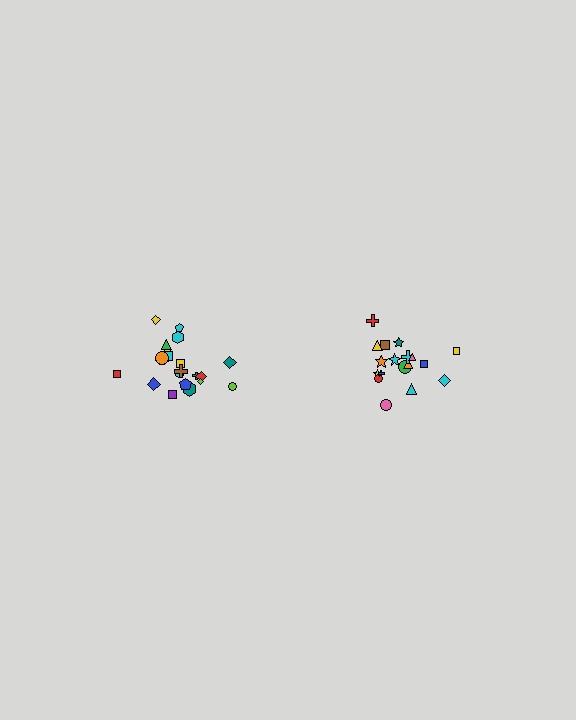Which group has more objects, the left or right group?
The left group.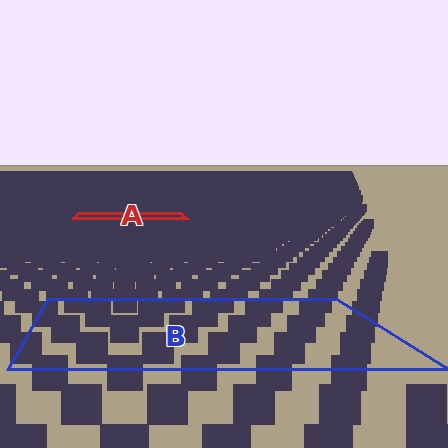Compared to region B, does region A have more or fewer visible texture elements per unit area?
Region A has more texture elements per unit area — they are packed more densely because it is farther away.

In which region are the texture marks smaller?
The texture marks are smaller in region A, because it is farther away.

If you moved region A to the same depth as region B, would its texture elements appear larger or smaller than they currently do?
They would appear larger. At a closer depth, the same texture elements are projected at a bigger on-screen size.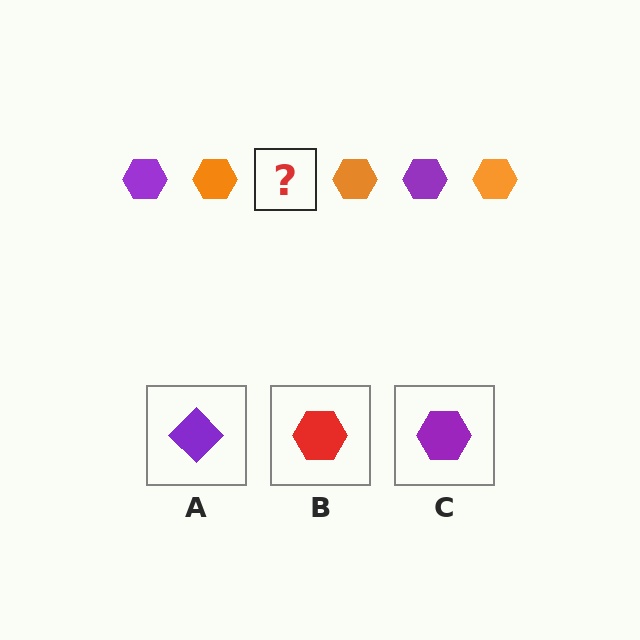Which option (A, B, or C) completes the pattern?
C.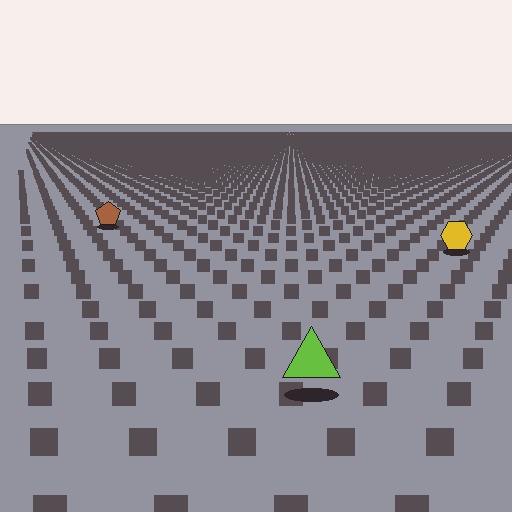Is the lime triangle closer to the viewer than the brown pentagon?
Yes. The lime triangle is closer — you can tell from the texture gradient: the ground texture is coarser near it.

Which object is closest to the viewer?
The lime triangle is closest. The texture marks near it are larger and more spread out.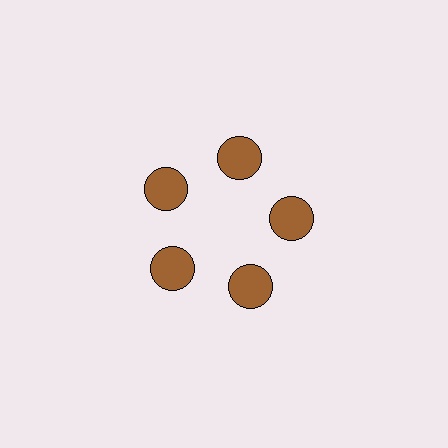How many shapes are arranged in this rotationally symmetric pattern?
There are 5 shapes, arranged in 5 groups of 1.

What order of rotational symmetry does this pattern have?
This pattern has 5-fold rotational symmetry.